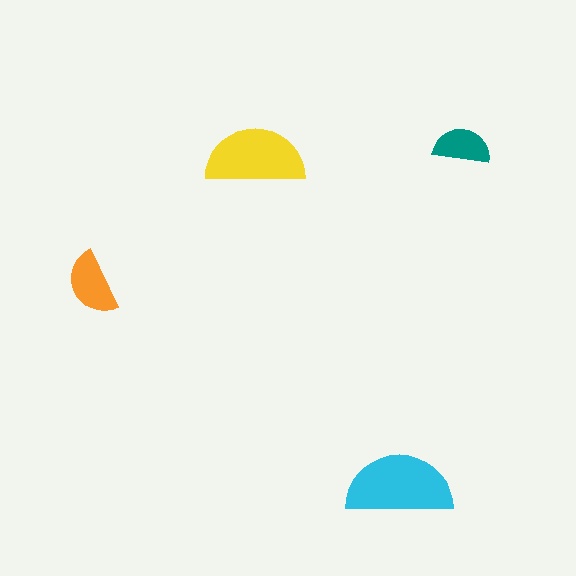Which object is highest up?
The teal semicircle is topmost.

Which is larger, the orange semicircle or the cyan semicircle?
The cyan one.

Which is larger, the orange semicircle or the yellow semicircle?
The yellow one.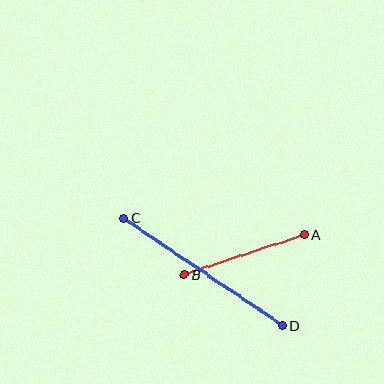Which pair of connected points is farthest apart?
Points C and D are farthest apart.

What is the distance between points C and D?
The distance is approximately 191 pixels.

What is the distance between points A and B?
The distance is approximately 127 pixels.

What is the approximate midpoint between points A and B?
The midpoint is at approximately (244, 255) pixels.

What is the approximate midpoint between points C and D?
The midpoint is at approximately (203, 272) pixels.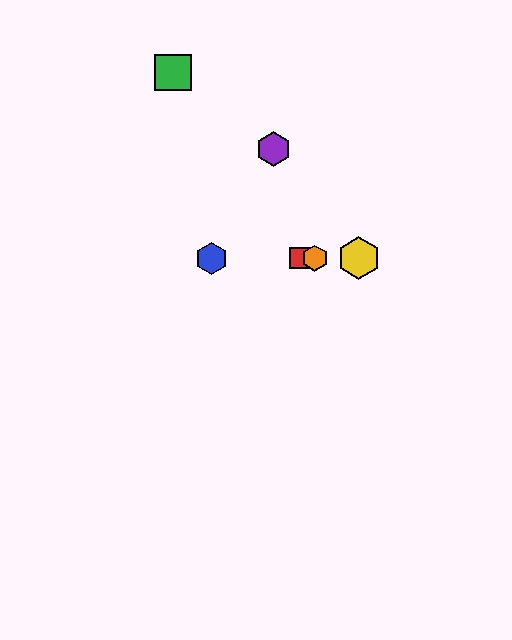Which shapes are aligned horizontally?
The red square, the blue hexagon, the yellow hexagon, the orange hexagon are aligned horizontally.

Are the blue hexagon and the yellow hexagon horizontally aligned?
Yes, both are at y≈258.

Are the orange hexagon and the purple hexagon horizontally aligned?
No, the orange hexagon is at y≈258 and the purple hexagon is at y≈149.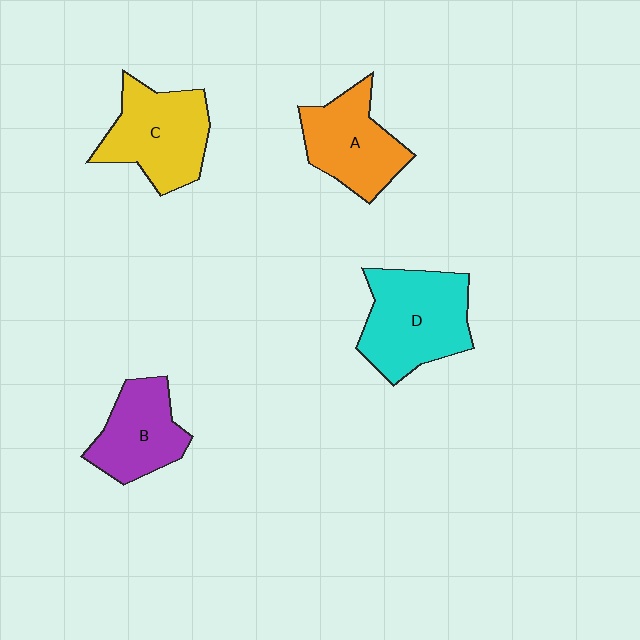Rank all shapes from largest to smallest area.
From largest to smallest: D (cyan), C (yellow), A (orange), B (purple).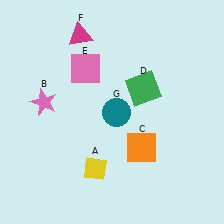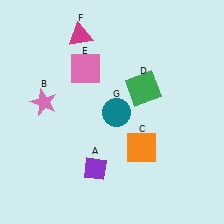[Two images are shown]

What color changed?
The diamond (A) changed from yellow in Image 1 to purple in Image 2.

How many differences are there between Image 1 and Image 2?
There is 1 difference between the two images.